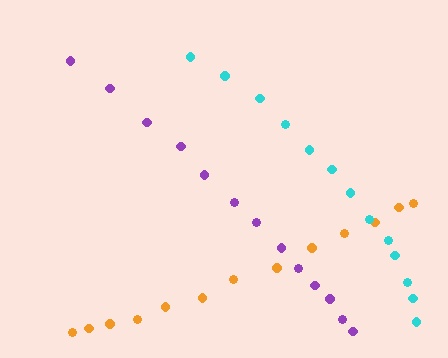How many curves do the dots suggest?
There are 3 distinct paths.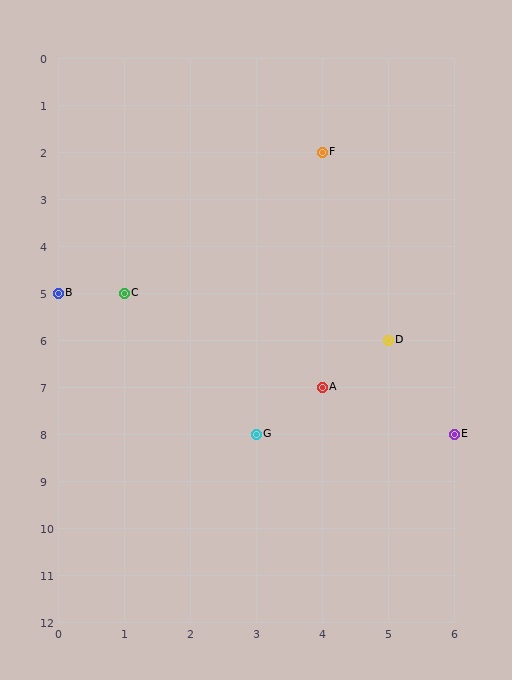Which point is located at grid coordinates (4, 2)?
Point F is at (4, 2).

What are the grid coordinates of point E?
Point E is at grid coordinates (6, 8).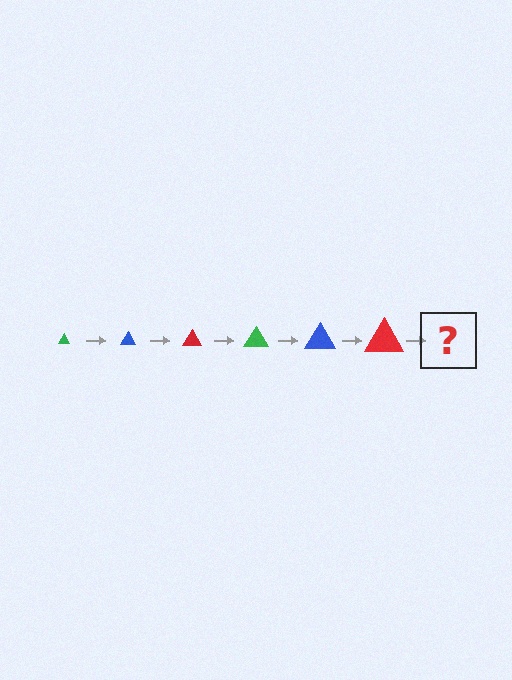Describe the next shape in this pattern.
It should be a green triangle, larger than the previous one.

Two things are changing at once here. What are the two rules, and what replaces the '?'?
The two rules are that the triangle grows larger each step and the color cycles through green, blue, and red. The '?' should be a green triangle, larger than the previous one.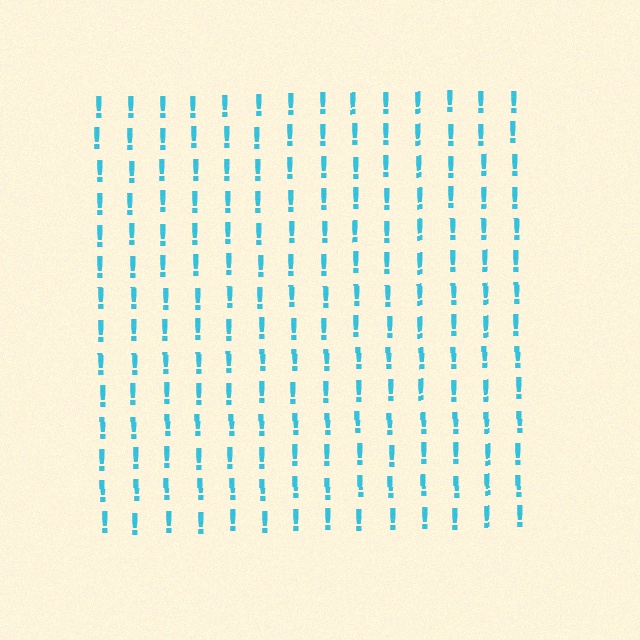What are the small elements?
The small elements are exclamation marks.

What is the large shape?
The large shape is a square.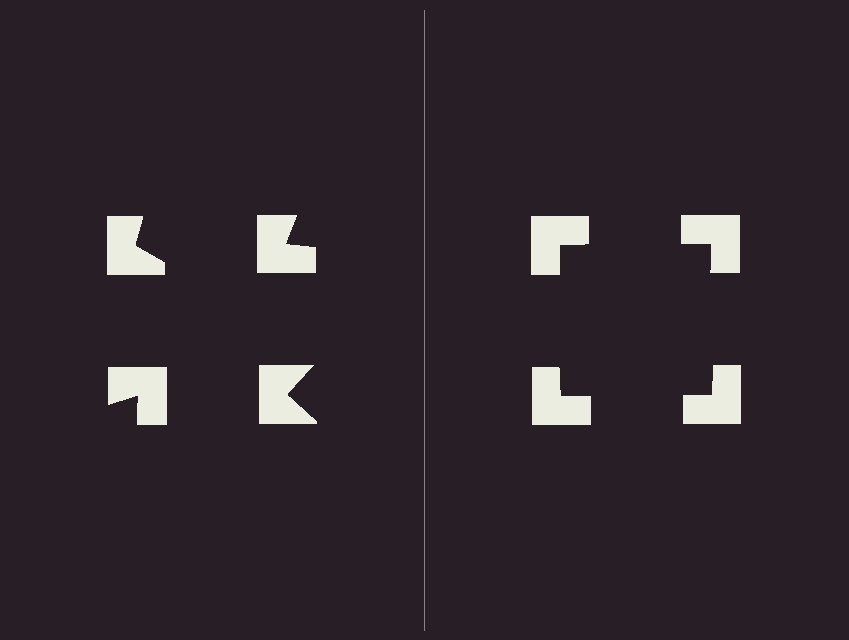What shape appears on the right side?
An illusory square.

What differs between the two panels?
The notched squares are positioned identically on both sides; only the wedge orientations differ. On the right they align to a square; on the left they are misaligned.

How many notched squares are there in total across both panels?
8 — 4 on each side.